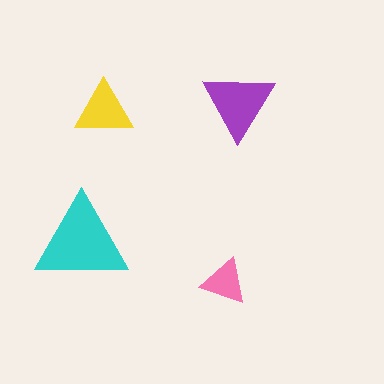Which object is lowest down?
The pink triangle is bottommost.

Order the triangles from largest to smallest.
the cyan one, the purple one, the yellow one, the pink one.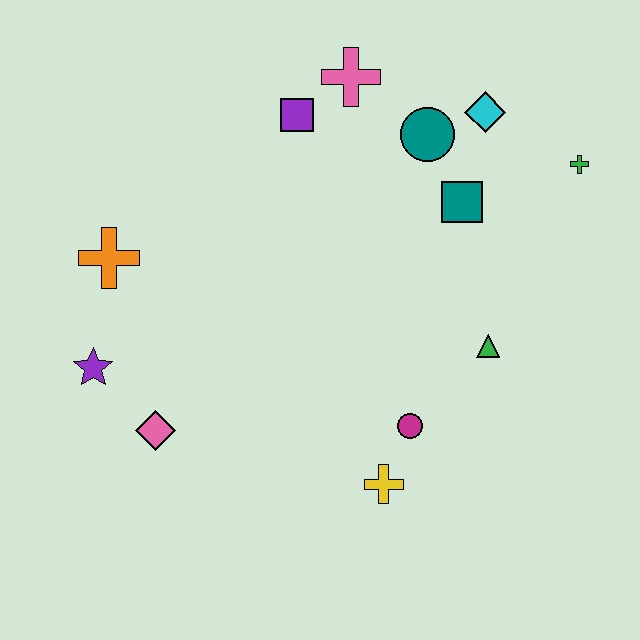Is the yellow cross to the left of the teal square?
Yes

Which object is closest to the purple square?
The pink cross is closest to the purple square.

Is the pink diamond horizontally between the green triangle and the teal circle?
No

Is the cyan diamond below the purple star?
No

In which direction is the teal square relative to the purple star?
The teal square is to the right of the purple star.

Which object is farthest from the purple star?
The green cross is farthest from the purple star.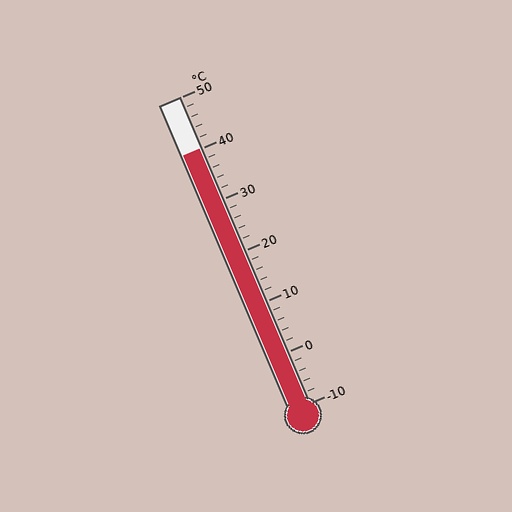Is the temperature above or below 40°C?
The temperature is at 40°C.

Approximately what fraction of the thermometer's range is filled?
The thermometer is filled to approximately 85% of its range.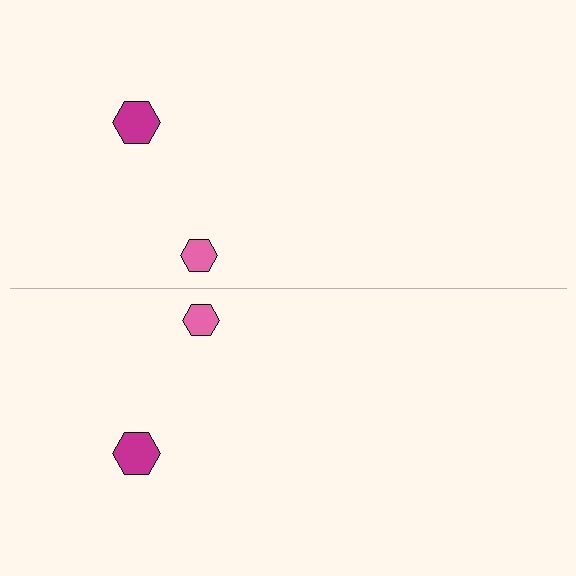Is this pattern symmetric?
Yes, this pattern has bilateral (reflection) symmetry.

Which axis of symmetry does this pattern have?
The pattern has a horizontal axis of symmetry running through the center of the image.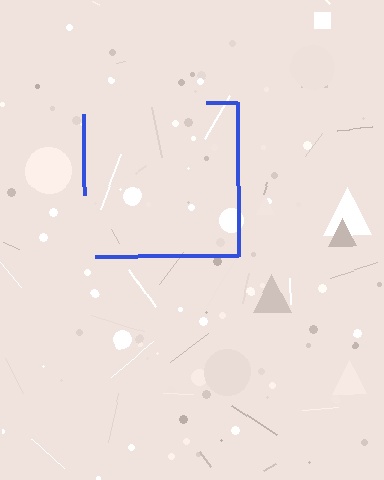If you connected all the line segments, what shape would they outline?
They would outline a square.